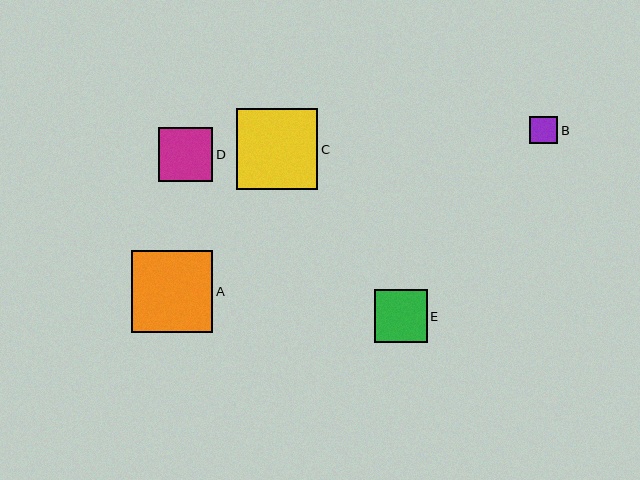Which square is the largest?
Square A is the largest with a size of approximately 82 pixels.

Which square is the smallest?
Square B is the smallest with a size of approximately 28 pixels.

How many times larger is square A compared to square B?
Square A is approximately 2.9 times the size of square B.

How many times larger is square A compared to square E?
Square A is approximately 1.5 times the size of square E.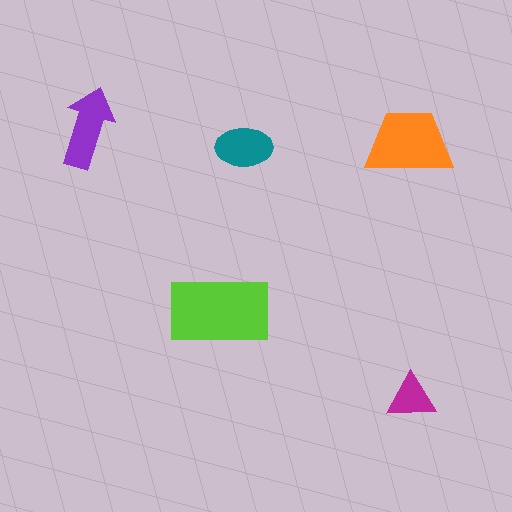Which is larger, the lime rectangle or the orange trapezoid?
The lime rectangle.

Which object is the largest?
The lime rectangle.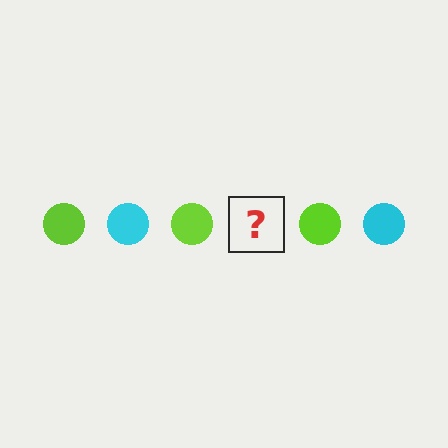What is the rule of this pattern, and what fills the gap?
The rule is that the pattern cycles through lime, cyan circles. The gap should be filled with a cyan circle.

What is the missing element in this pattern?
The missing element is a cyan circle.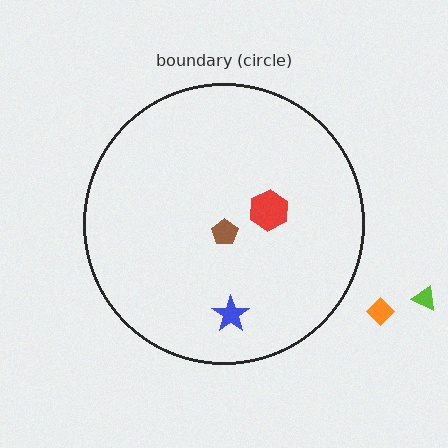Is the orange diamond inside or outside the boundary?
Outside.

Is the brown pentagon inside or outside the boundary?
Inside.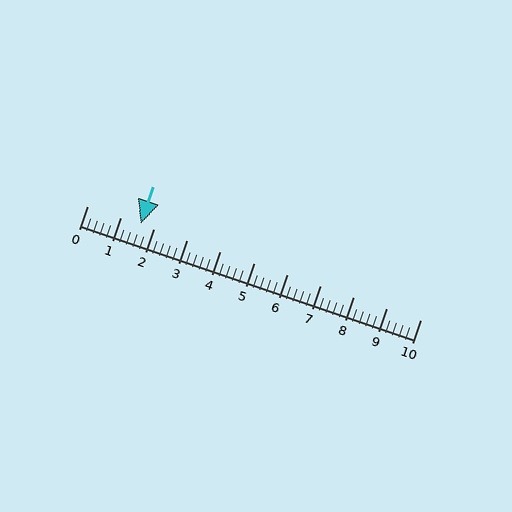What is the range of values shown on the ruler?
The ruler shows values from 0 to 10.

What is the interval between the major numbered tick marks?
The major tick marks are spaced 1 units apart.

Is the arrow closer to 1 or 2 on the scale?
The arrow is closer to 2.